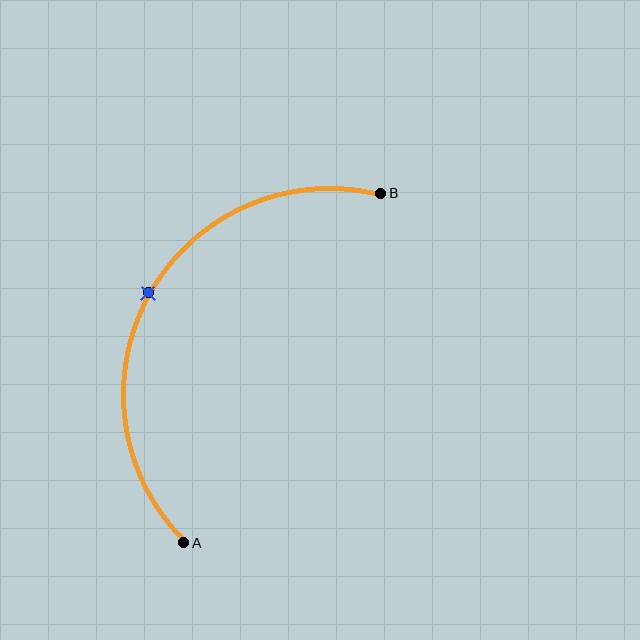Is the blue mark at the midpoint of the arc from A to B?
Yes. The blue mark lies on the arc at equal arc-length from both A and B — it is the arc midpoint.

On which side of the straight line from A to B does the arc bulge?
The arc bulges to the left of the straight line connecting A and B.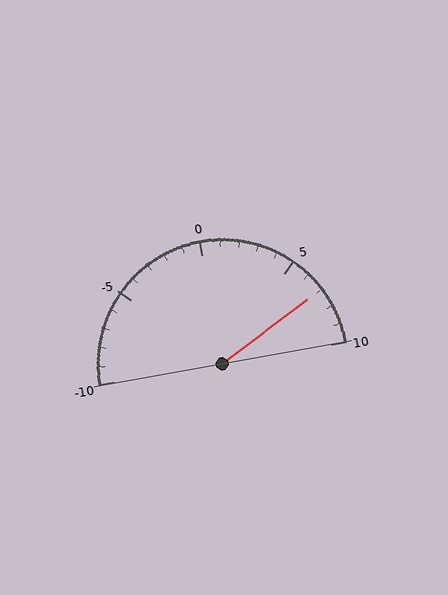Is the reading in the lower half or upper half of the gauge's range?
The reading is in the upper half of the range (-10 to 10).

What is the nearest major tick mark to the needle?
The nearest major tick mark is 5.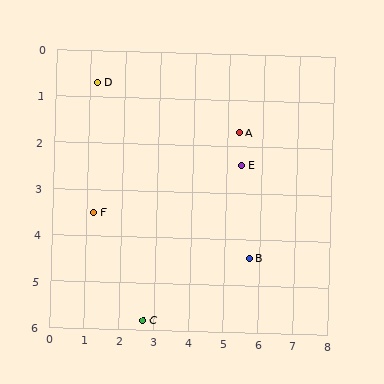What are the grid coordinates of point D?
Point D is at approximately (1.2, 0.7).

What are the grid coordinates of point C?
Point C is at approximately (2.7, 5.8).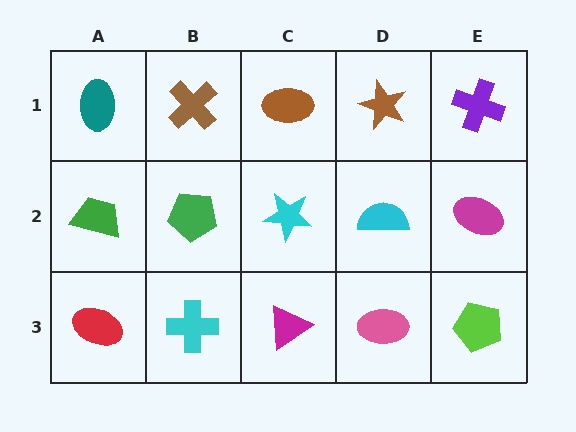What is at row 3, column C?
A magenta triangle.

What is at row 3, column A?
A red ellipse.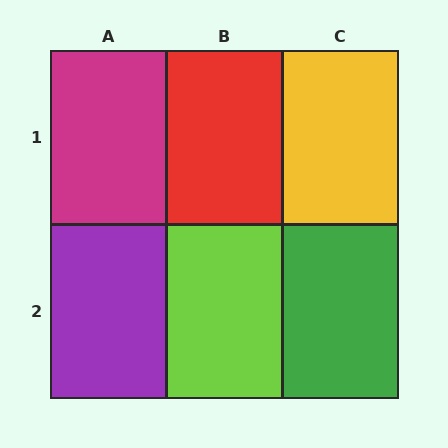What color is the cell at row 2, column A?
Purple.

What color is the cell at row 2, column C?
Green.